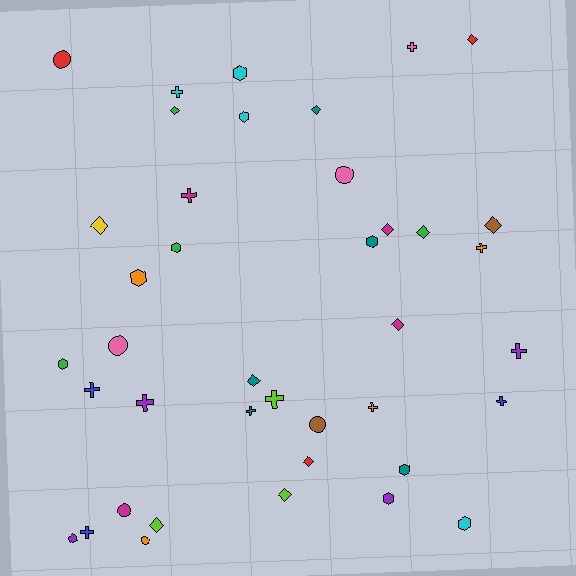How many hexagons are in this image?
There are 10 hexagons.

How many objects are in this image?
There are 40 objects.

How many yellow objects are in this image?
There is 1 yellow object.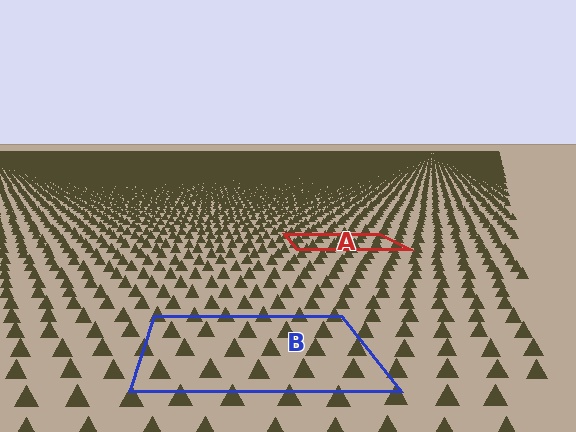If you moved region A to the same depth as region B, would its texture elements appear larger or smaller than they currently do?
They would appear larger. At a closer depth, the same texture elements are projected at a bigger on-screen size.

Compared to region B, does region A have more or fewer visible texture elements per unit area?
Region A has more texture elements per unit area — they are packed more densely because it is farther away.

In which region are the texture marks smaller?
The texture marks are smaller in region A, because it is farther away.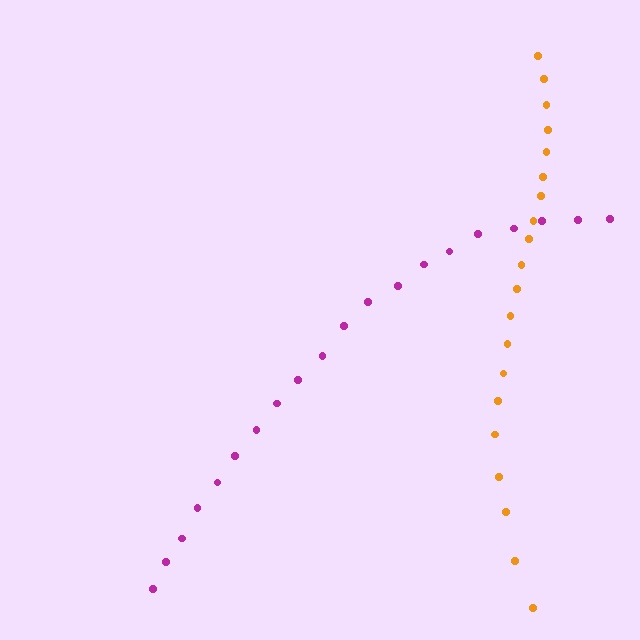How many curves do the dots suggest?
There are 2 distinct paths.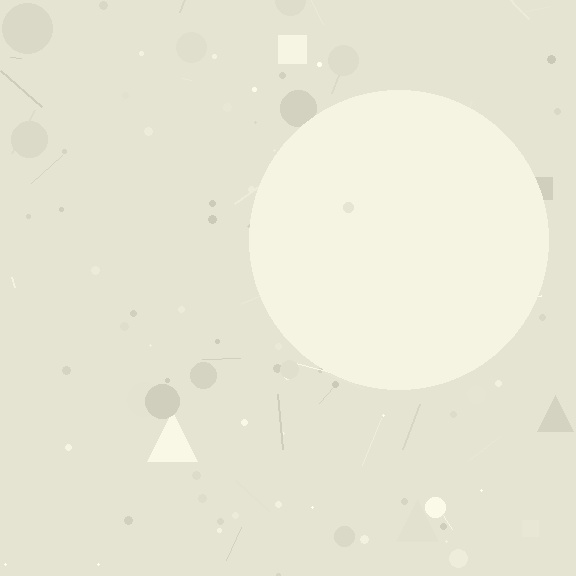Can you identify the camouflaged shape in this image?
The camouflaged shape is a circle.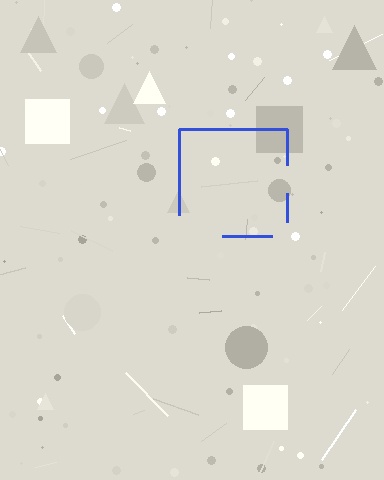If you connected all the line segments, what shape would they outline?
They would outline a square.